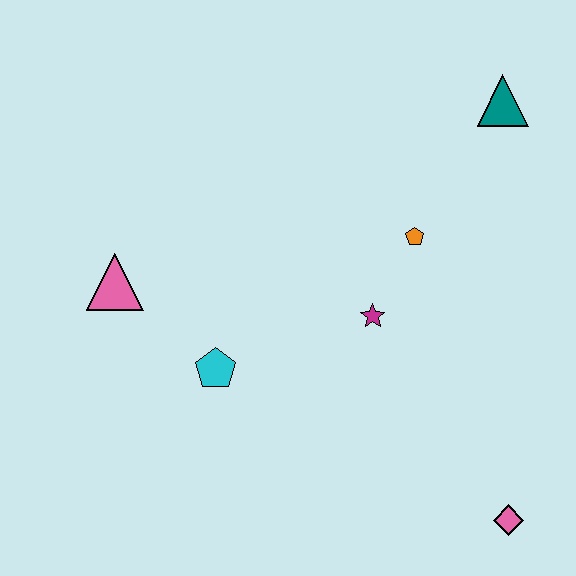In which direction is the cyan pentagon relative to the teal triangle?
The cyan pentagon is to the left of the teal triangle.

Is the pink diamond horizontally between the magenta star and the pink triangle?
No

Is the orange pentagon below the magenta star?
No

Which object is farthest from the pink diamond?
The pink triangle is farthest from the pink diamond.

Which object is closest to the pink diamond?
The magenta star is closest to the pink diamond.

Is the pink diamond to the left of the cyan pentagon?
No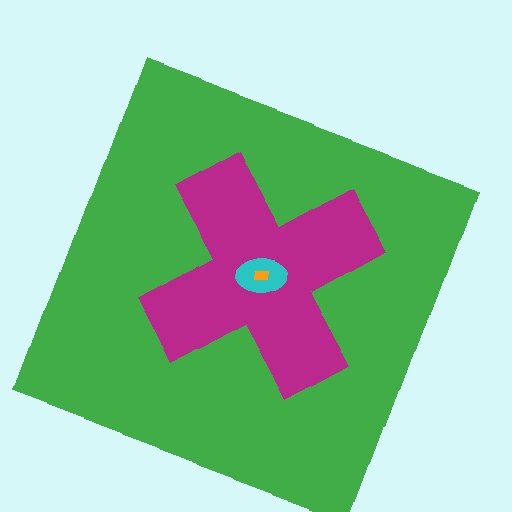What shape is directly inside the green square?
The magenta cross.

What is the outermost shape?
The green square.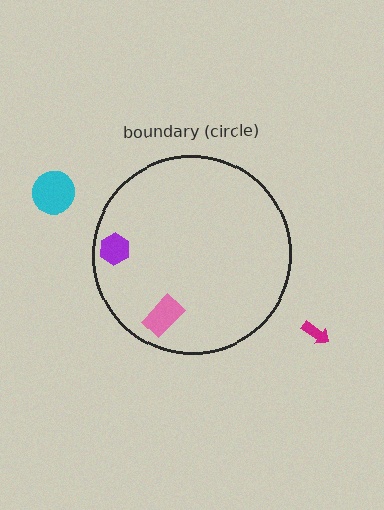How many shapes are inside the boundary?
2 inside, 2 outside.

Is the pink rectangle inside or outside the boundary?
Inside.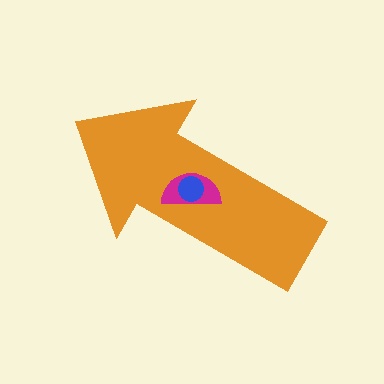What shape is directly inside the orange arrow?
The magenta semicircle.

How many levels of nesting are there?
3.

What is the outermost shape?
The orange arrow.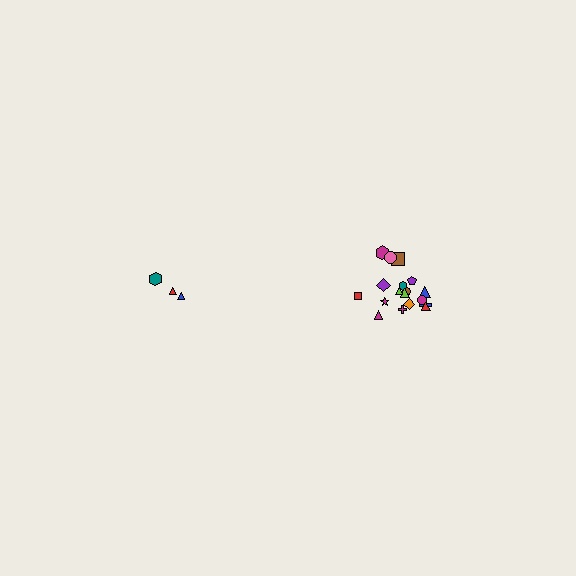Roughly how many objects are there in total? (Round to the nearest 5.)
Roughly 20 objects in total.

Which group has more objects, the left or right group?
The right group.